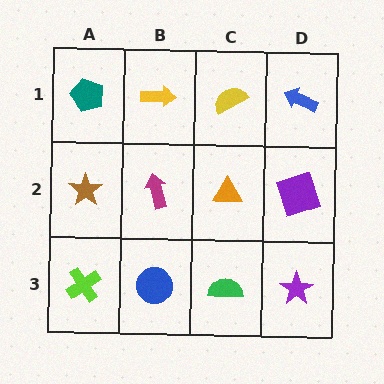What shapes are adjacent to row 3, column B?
A magenta arrow (row 2, column B), a lime cross (row 3, column A), a green semicircle (row 3, column C).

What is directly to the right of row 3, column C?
A purple star.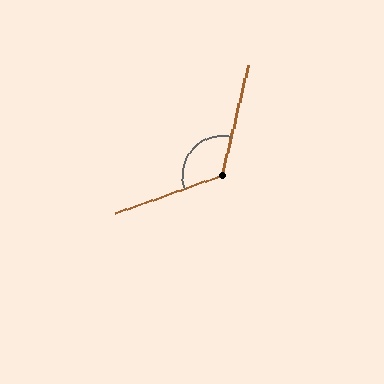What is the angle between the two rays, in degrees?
Approximately 123 degrees.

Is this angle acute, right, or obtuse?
It is obtuse.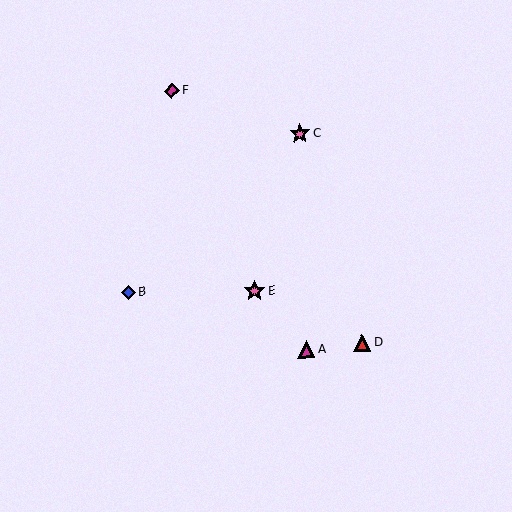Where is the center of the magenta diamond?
The center of the magenta diamond is at (172, 91).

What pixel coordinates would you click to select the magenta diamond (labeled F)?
Click at (172, 91) to select the magenta diamond F.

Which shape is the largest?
The pink star (labeled E) is the largest.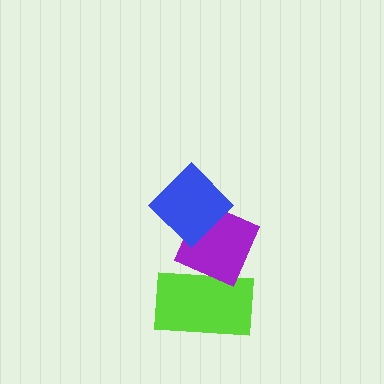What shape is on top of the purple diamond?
The blue diamond is on top of the purple diamond.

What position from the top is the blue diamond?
The blue diamond is 1st from the top.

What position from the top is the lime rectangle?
The lime rectangle is 3rd from the top.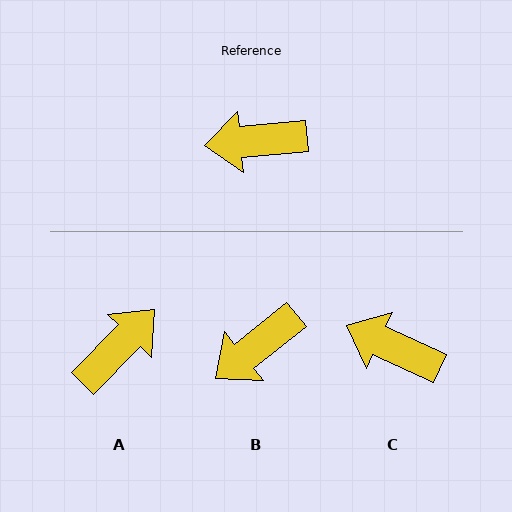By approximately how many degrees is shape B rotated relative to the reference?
Approximately 33 degrees counter-clockwise.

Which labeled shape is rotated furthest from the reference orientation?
A, about 139 degrees away.